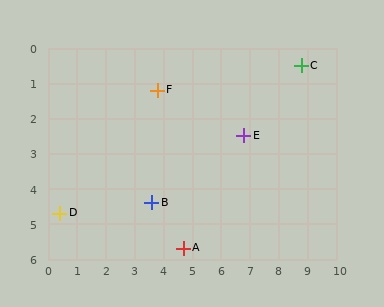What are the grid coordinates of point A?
Point A is at approximately (4.7, 5.7).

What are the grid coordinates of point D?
Point D is at approximately (0.4, 4.7).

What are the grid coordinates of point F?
Point F is at approximately (3.8, 1.2).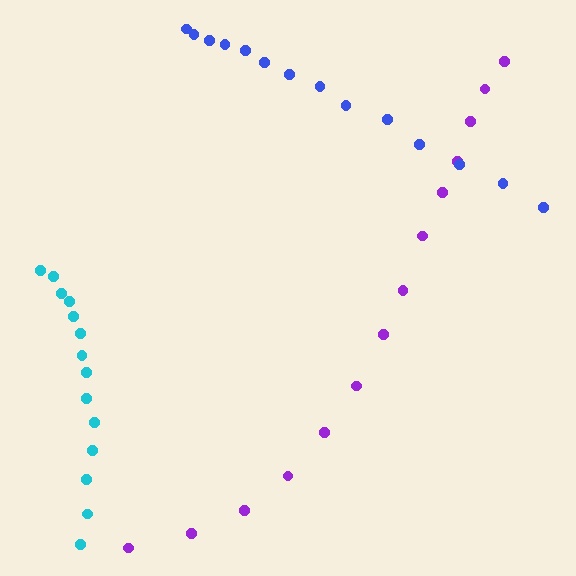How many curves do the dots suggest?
There are 3 distinct paths.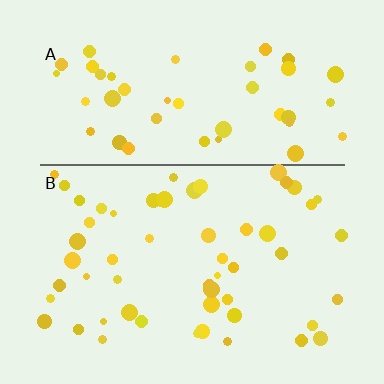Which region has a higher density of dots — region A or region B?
B (the bottom).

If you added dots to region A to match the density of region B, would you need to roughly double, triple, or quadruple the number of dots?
Approximately double.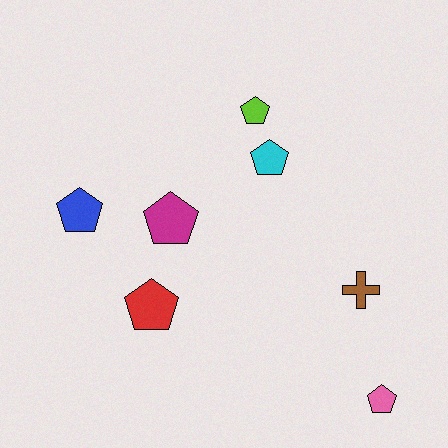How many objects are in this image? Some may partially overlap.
There are 7 objects.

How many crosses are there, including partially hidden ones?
There is 1 cross.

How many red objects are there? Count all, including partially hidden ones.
There is 1 red object.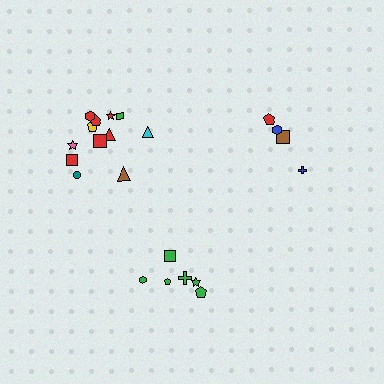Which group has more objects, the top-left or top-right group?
The top-left group.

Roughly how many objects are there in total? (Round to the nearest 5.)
Roughly 20 objects in total.